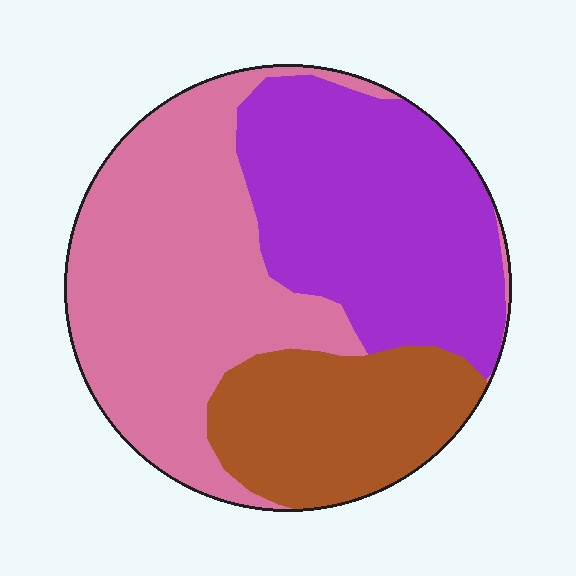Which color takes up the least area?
Brown, at roughly 20%.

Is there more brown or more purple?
Purple.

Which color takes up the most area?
Pink, at roughly 45%.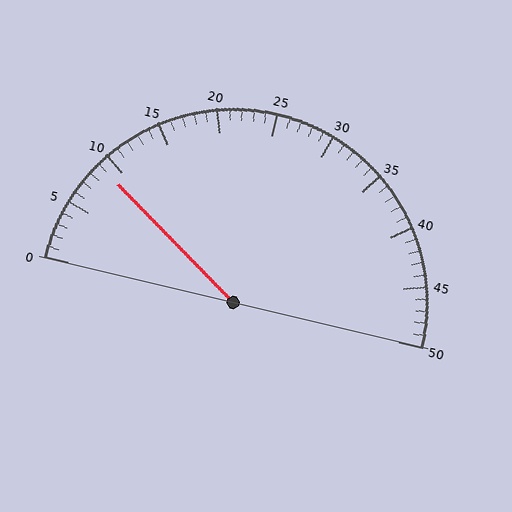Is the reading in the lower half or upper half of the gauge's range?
The reading is in the lower half of the range (0 to 50).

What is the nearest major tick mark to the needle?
The nearest major tick mark is 10.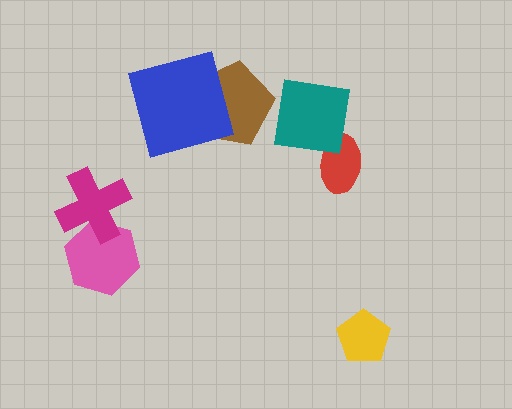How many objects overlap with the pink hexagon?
1 object overlaps with the pink hexagon.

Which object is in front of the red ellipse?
The teal square is in front of the red ellipse.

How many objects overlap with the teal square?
1 object overlaps with the teal square.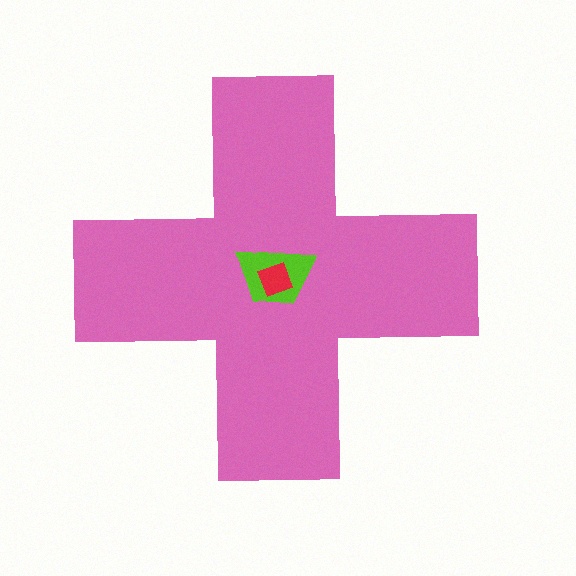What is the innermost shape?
The red square.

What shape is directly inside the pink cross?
The lime trapezoid.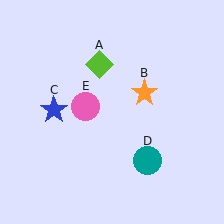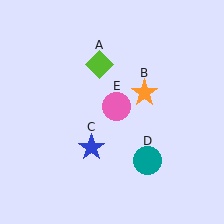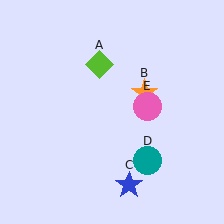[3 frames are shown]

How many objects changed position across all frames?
2 objects changed position: blue star (object C), pink circle (object E).